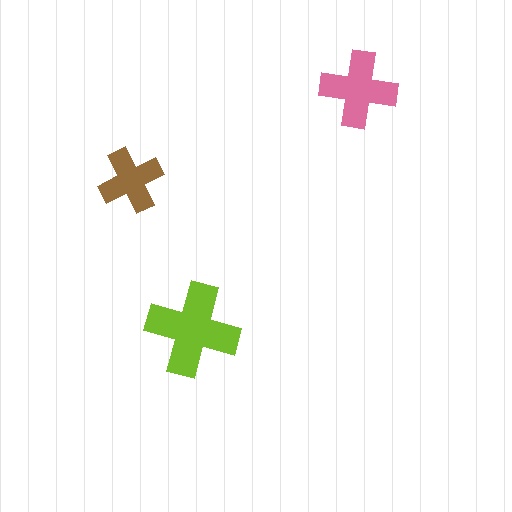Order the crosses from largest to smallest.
the lime one, the pink one, the brown one.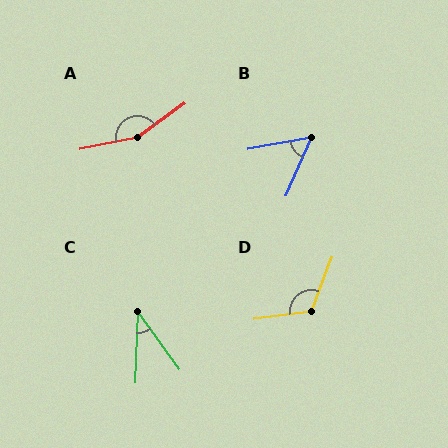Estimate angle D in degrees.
Approximately 118 degrees.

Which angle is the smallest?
C, at approximately 38 degrees.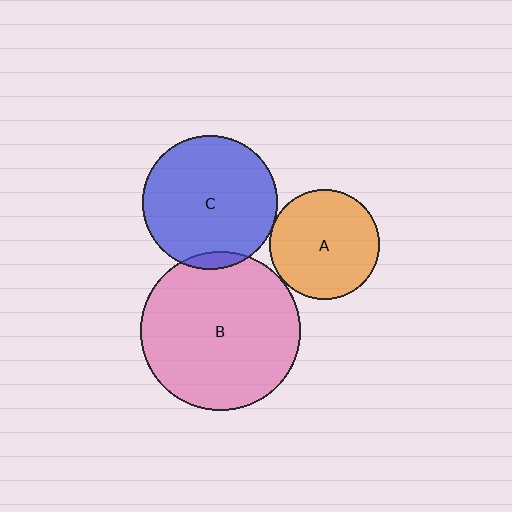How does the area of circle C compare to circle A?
Approximately 1.5 times.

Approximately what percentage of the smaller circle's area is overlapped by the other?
Approximately 5%.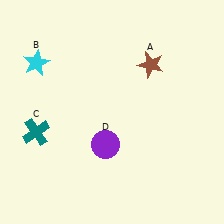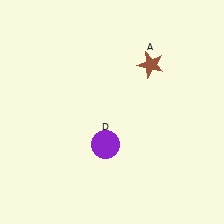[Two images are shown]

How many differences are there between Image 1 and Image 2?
There are 2 differences between the two images.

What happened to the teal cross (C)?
The teal cross (C) was removed in Image 2. It was in the bottom-left area of Image 1.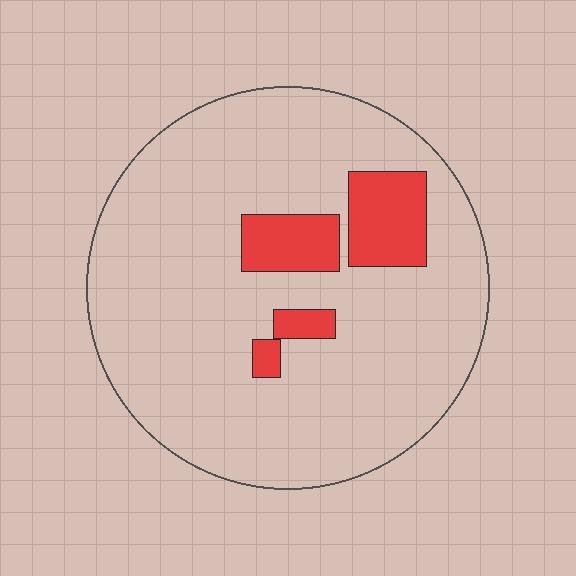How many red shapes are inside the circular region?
4.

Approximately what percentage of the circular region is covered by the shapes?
Approximately 15%.